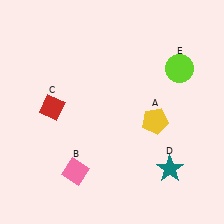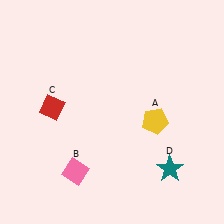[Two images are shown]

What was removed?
The lime circle (E) was removed in Image 2.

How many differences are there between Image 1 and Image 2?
There is 1 difference between the two images.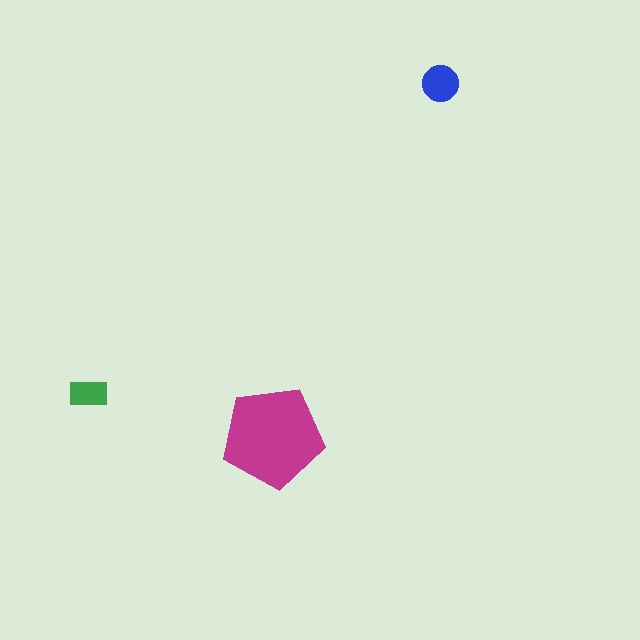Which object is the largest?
The magenta pentagon.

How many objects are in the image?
There are 3 objects in the image.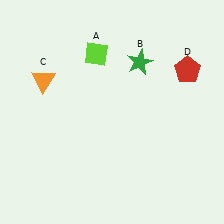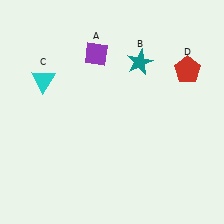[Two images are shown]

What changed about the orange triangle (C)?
In Image 1, C is orange. In Image 2, it changed to cyan.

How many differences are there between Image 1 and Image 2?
There are 3 differences between the two images.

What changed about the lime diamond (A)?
In Image 1, A is lime. In Image 2, it changed to purple.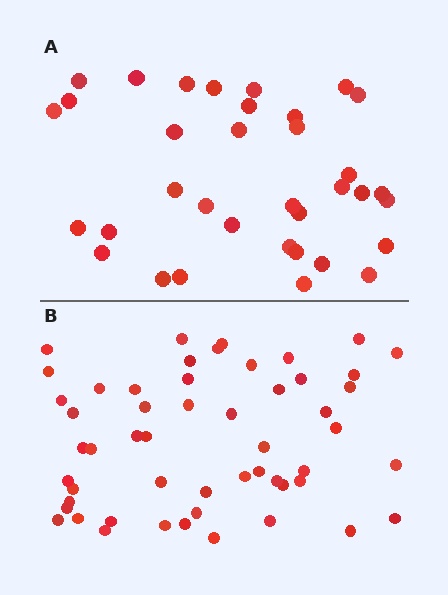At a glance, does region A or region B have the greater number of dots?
Region B (the bottom region) has more dots.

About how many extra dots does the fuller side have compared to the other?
Region B has approximately 20 more dots than region A.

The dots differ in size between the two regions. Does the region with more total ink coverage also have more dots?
No. Region A has more total ink coverage because its dots are larger, but region B actually contains more individual dots. Total area can be misleading — the number of items is what matters here.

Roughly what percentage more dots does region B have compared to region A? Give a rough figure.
About 50% more.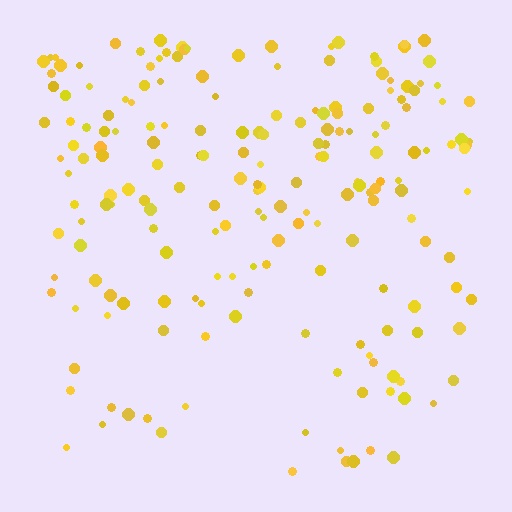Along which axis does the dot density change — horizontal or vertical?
Vertical.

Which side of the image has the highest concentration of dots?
The top.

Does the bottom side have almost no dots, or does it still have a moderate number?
Still a moderate number, just noticeably fewer than the top.